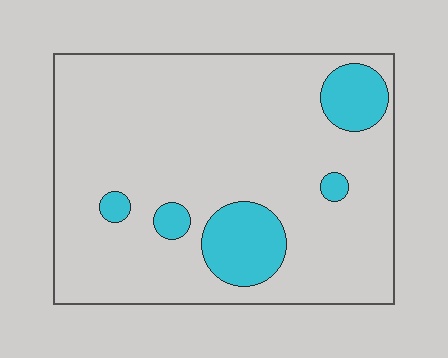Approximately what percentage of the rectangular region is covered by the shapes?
Approximately 15%.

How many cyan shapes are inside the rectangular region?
5.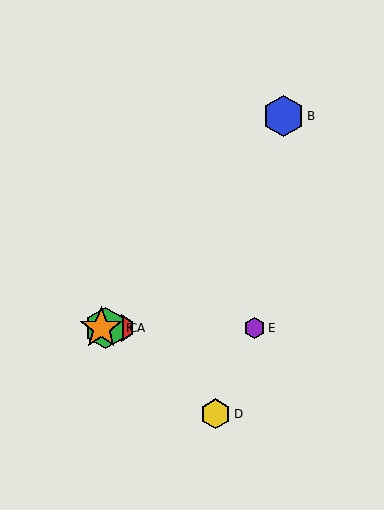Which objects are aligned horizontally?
Objects A, C, E, F are aligned horizontally.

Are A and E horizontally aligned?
Yes, both are at y≈328.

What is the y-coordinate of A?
Object A is at y≈328.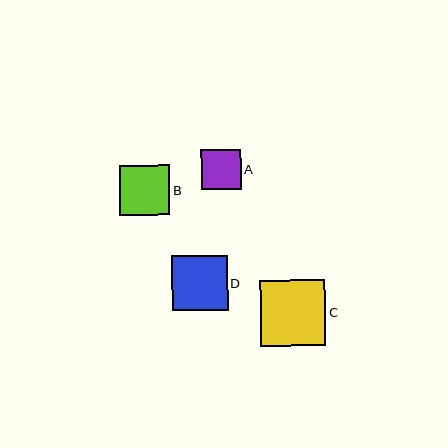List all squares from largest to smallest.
From largest to smallest: C, D, B, A.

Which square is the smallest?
Square A is the smallest with a size of approximately 40 pixels.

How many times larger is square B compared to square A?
Square B is approximately 1.3 times the size of square A.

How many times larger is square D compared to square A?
Square D is approximately 1.4 times the size of square A.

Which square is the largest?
Square C is the largest with a size of approximately 66 pixels.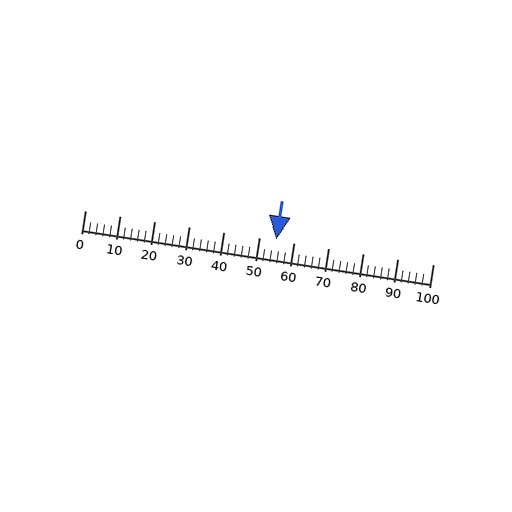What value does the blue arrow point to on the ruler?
The blue arrow points to approximately 55.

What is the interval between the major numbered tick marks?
The major tick marks are spaced 10 units apart.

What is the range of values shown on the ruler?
The ruler shows values from 0 to 100.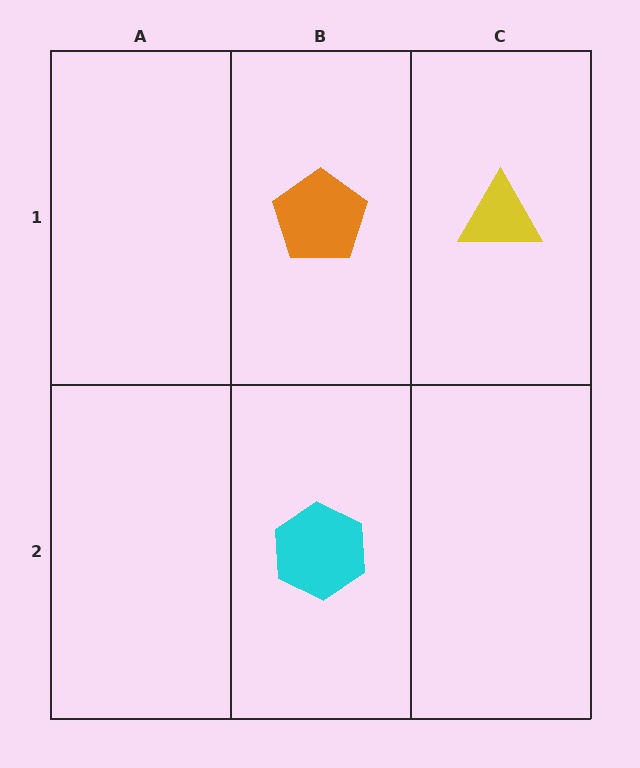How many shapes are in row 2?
1 shape.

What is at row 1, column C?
A yellow triangle.